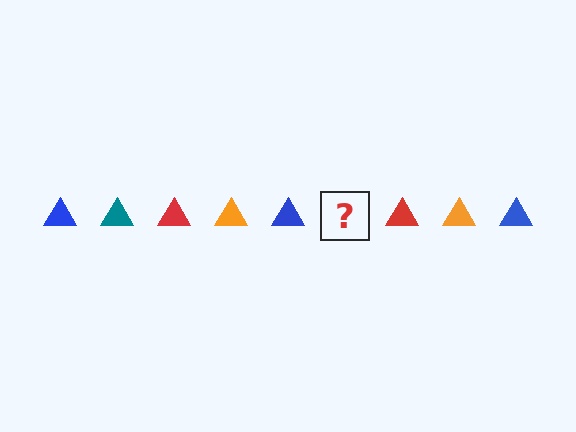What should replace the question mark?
The question mark should be replaced with a teal triangle.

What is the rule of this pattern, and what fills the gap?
The rule is that the pattern cycles through blue, teal, red, orange triangles. The gap should be filled with a teal triangle.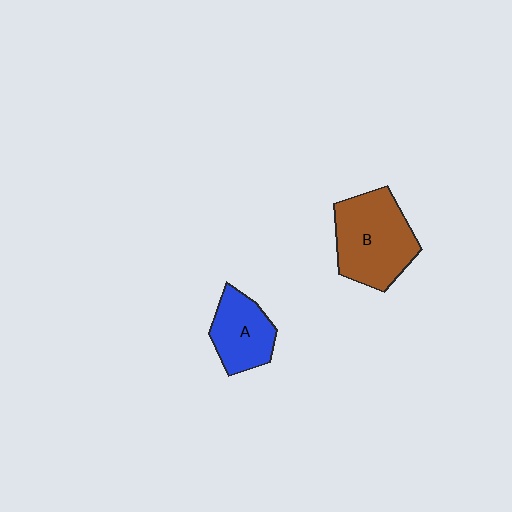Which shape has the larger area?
Shape B (brown).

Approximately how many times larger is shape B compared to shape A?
Approximately 1.6 times.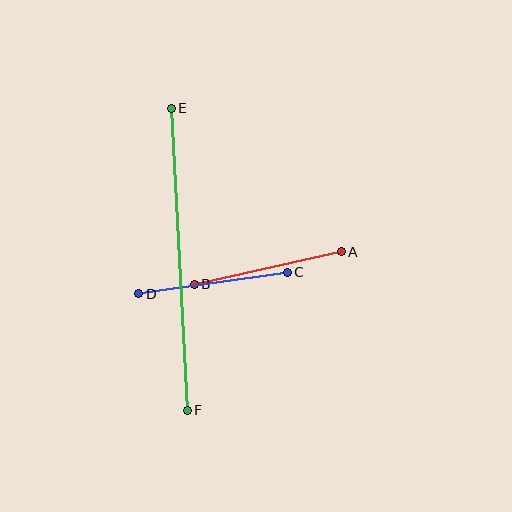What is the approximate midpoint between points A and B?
The midpoint is at approximately (268, 268) pixels.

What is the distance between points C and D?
The distance is approximately 150 pixels.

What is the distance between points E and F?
The distance is approximately 303 pixels.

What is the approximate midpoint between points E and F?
The midpoint is at approximately (179, 259) pixels.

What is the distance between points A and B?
The distance is approximately 151 pixels.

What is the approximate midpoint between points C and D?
The midpoint is at approximately (213, 283) pixels.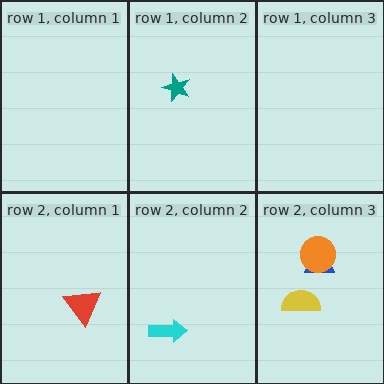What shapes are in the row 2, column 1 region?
The red triangle.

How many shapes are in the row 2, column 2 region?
1.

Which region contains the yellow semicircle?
The row 2, column 3 region.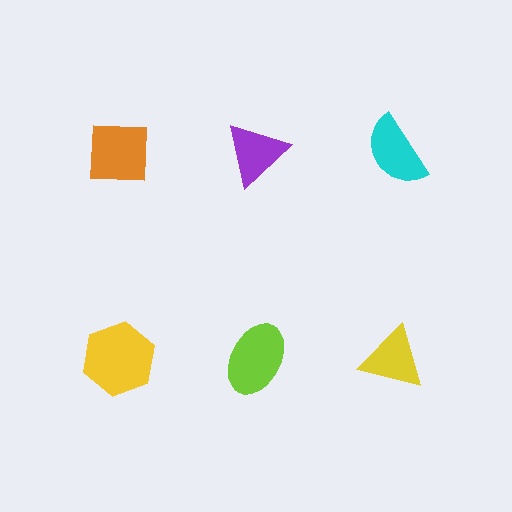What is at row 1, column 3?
A cyan semicircle.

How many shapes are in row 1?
3 shapes.